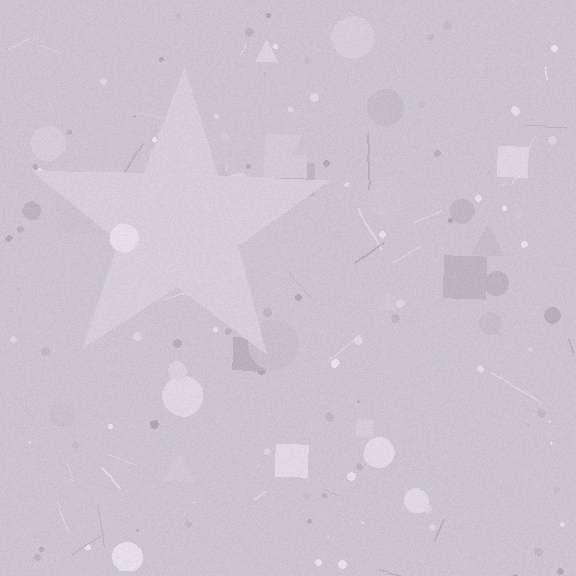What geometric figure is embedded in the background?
A star is embedded in the background.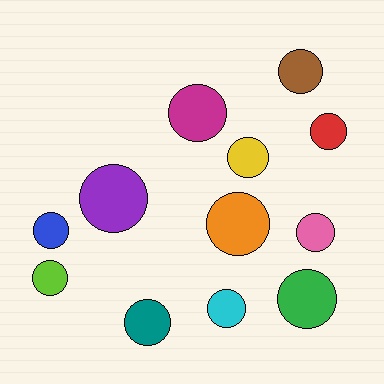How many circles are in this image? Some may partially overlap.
There are 12 circles.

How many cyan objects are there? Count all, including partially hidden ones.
There is 1 cyan object.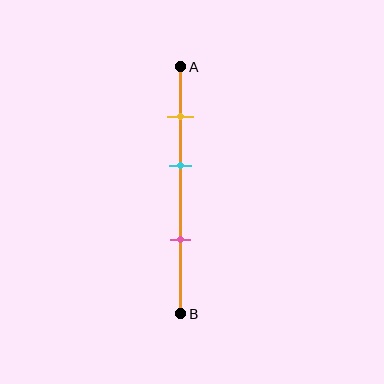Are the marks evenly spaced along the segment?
Yes, the marks are approximately evenly spaced.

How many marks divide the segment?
There are 3 marks dividing the segment.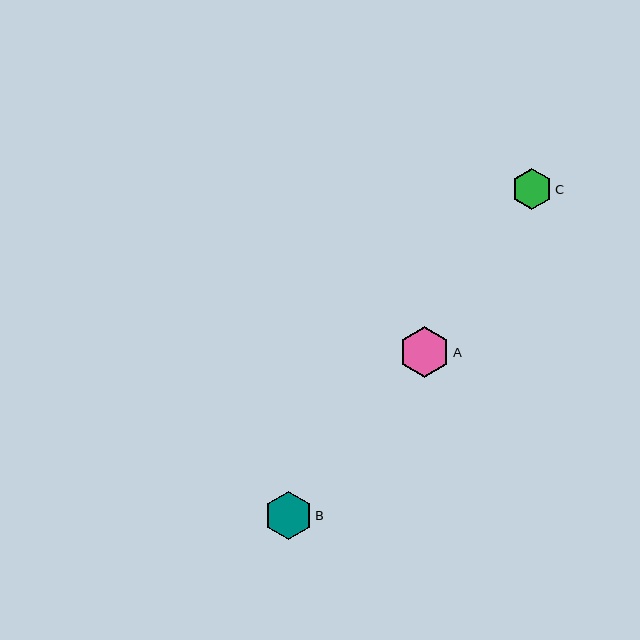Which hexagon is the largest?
Hexagon A is the largest with a size of approximately 51 pixels.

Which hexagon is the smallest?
Hexagon C is the smallest with a size of approximately 41 pixels.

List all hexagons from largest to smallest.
From largest to smallest: A, B, C.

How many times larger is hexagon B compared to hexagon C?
Hexagon B is approximately 1.2 times the size of hexagon C.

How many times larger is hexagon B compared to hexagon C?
Hexagon B is approximately 1.2 times the size of hexagon C.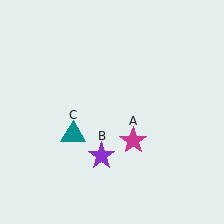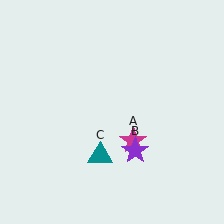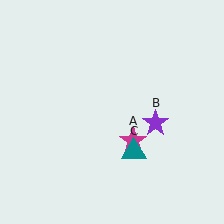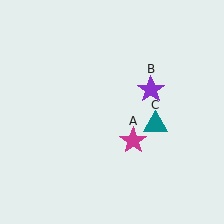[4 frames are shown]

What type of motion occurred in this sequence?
The purple star (object B), teal triangle (object C) rotated counterclockwise around the center of the scene.